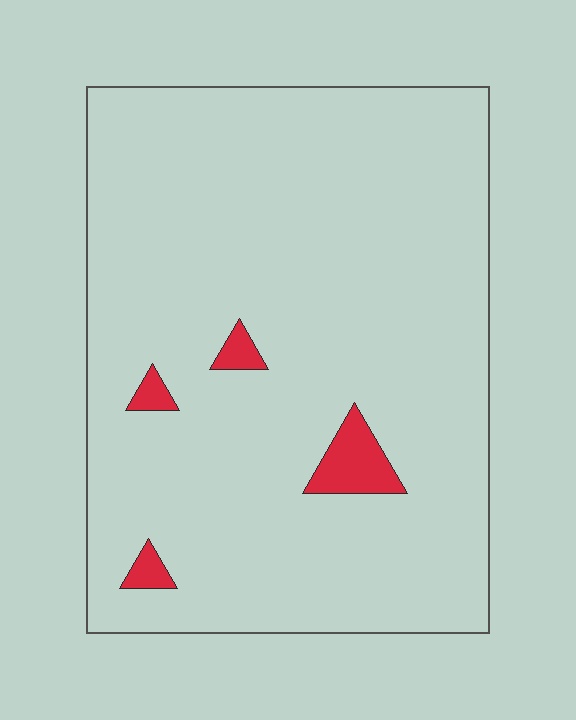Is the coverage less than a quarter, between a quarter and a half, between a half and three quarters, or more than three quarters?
Less than a quarter.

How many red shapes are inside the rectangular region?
4.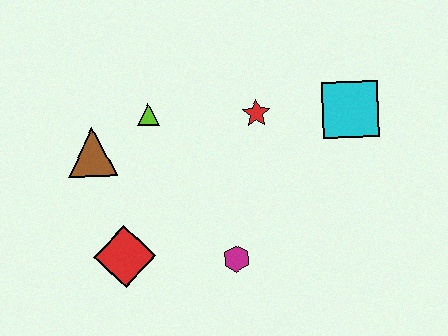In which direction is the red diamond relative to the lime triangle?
The red diamond is below the lime triangle.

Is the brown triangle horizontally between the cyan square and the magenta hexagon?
No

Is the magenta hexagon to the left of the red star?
Yes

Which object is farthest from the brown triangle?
The cyan square is farthest from the brown triangle.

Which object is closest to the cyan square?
The red star is closest to the cyan square.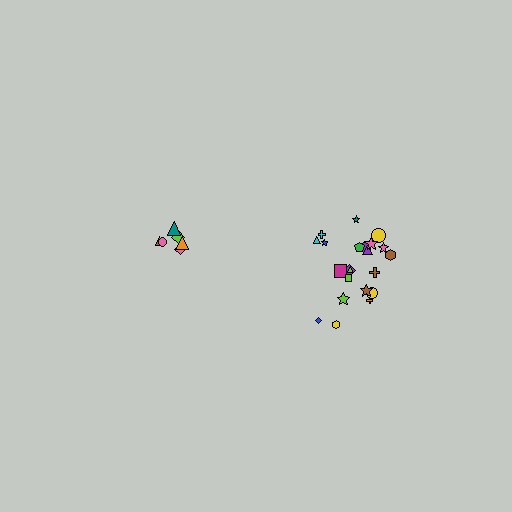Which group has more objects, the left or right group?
The right group.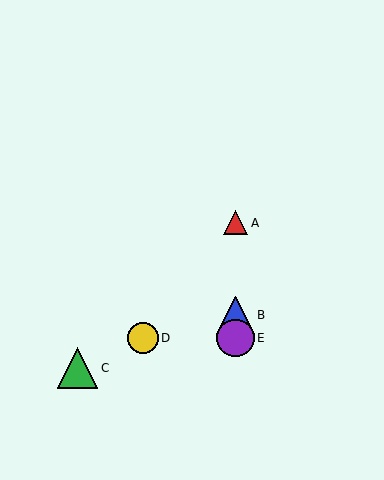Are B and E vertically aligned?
Yes, both are at x≈236.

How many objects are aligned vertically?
3 objects (A, B, E) are aligned vertically.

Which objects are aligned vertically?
Objects A, B, E are aligned vertically.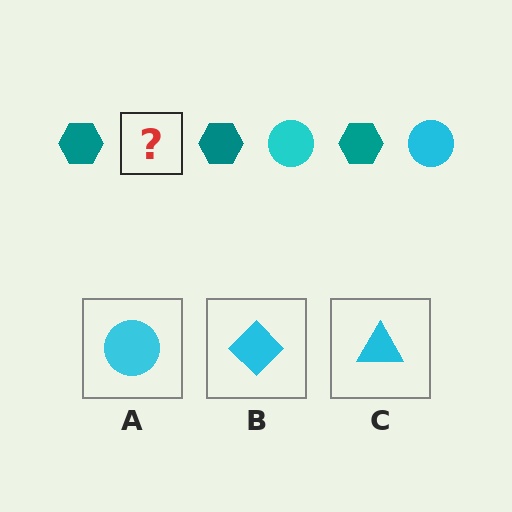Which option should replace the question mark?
Option A.